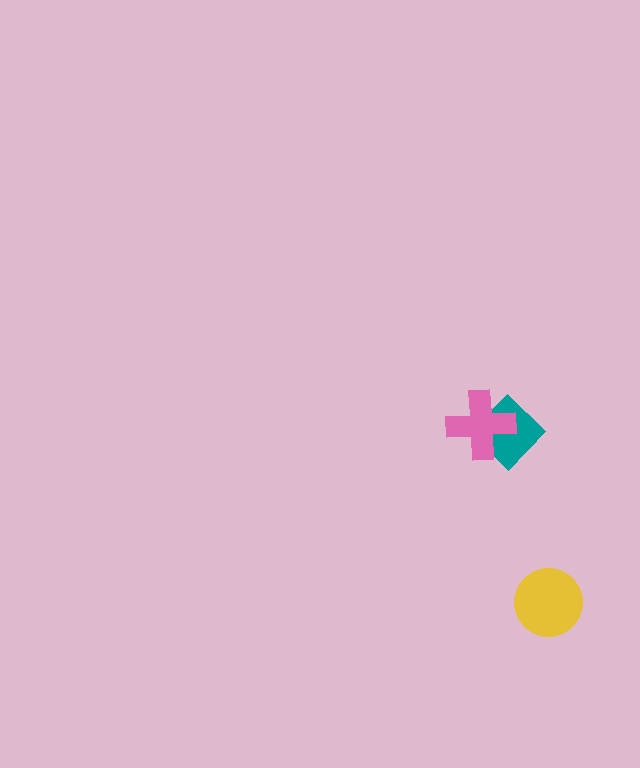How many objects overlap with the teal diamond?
1 object overlaps with the teal diamond.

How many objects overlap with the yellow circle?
0 objects overlap with the yellow circle.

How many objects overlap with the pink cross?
1 object overlaps with the pink cross.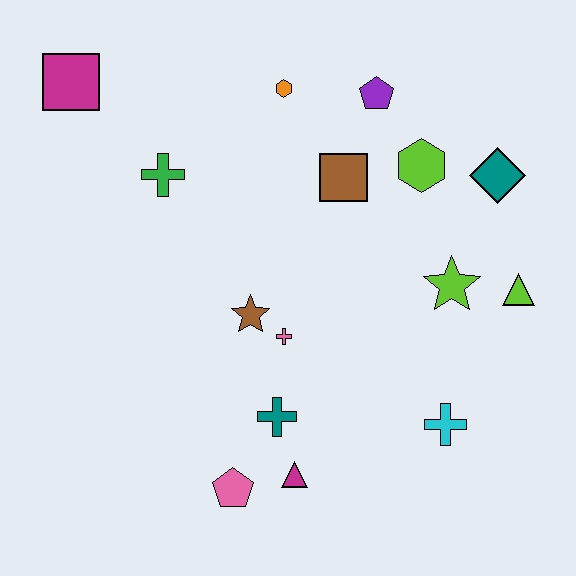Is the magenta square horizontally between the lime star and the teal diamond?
No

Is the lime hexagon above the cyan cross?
Yes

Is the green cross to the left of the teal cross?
Yes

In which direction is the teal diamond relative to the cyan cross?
The teal diamond is above the cyan cross.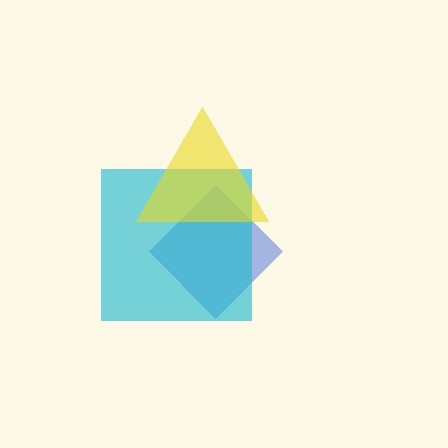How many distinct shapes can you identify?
There are 3 distinct shapes: a blue diamond, a cyan square, a yellow triangle.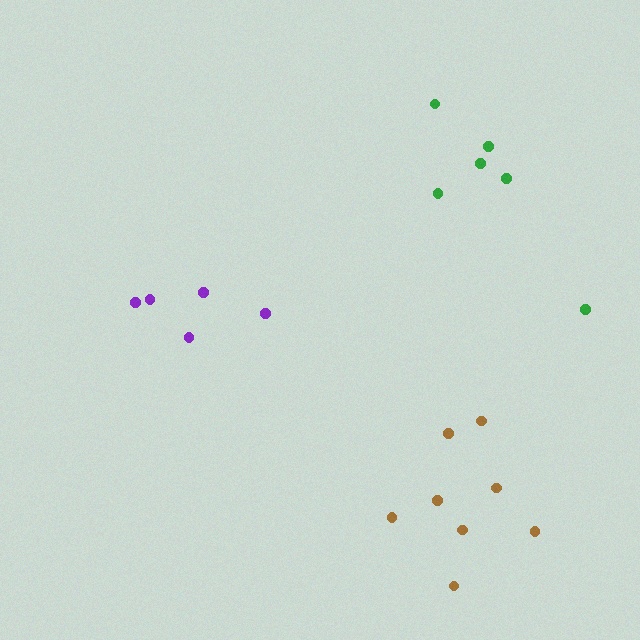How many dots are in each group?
Group 1: 8 dots, Group 2: 5 dots, Group 3: 6 dots (19 total).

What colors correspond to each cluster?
The clusters are colored: brown, purple, green.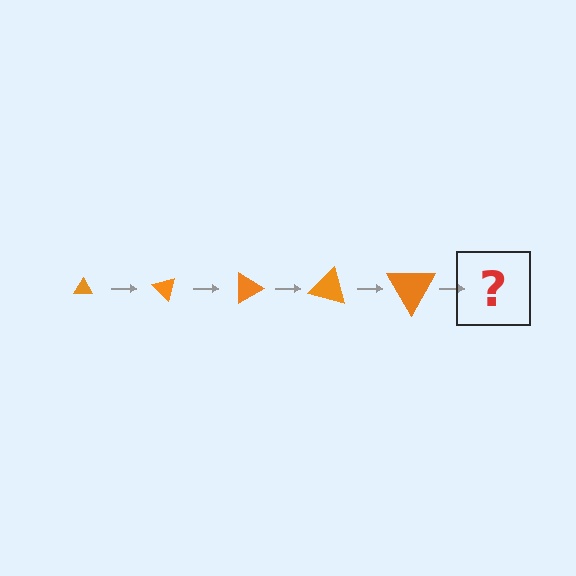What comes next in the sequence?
The next element should be a triangle, larger than the previous one and rotated 225 degrees from the start.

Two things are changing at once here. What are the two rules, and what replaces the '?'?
The two rules are that the triangle grows larger each step and it rotates 45 degrees each step. The '?' should be a triangle, larger than the previous one and rotated 225 degrees from the start.